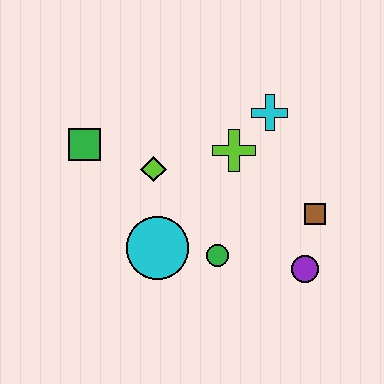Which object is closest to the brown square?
The purple circle is closest to the brown square.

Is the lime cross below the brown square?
No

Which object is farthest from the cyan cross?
The green square is farthest from the cyan cross.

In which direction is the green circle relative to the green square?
The green circle is to the right of the green square.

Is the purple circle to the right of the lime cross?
Yes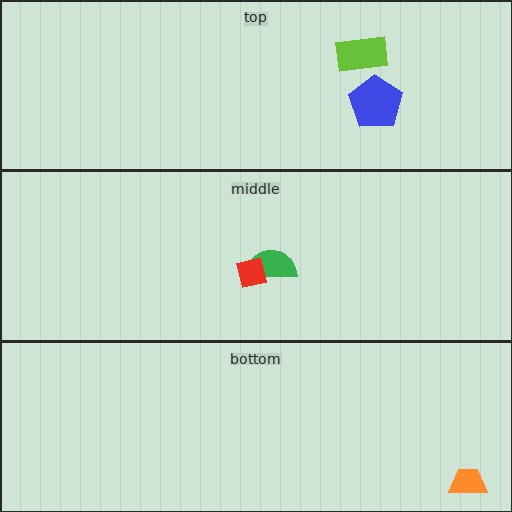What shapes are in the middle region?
The green semicircle, the red square.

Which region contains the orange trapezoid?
The bottom region.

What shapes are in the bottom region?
The orange trapezoid.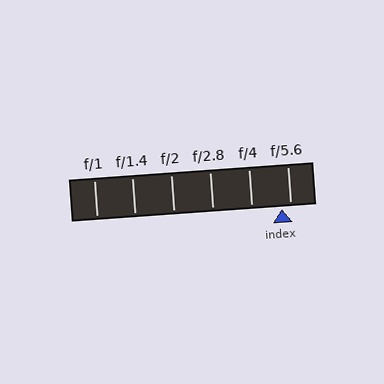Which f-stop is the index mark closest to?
The index mark is closest to f/5.6.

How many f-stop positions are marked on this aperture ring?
There are 6 f-stop positions marked.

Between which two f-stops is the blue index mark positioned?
The index mark is between f/4 and f/5.6.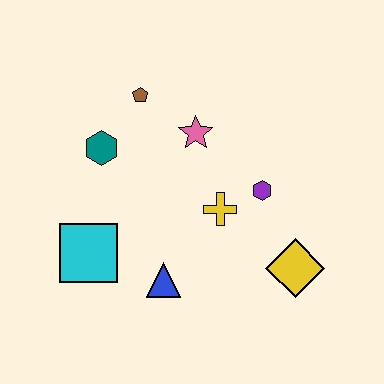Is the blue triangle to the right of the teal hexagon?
Yes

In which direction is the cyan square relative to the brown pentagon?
The cyan square is below the brown pentagon.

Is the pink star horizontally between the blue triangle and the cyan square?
No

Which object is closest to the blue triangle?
The cyan square is closest to the blue triangle.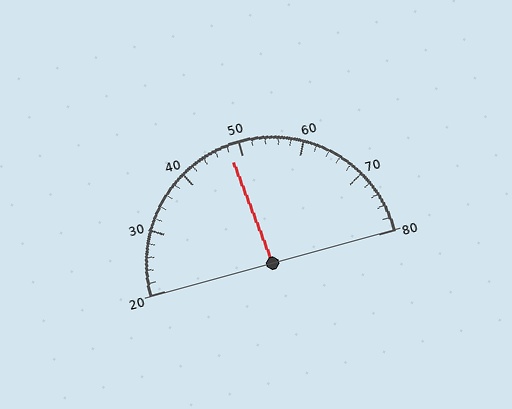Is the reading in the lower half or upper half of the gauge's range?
The reading is in the lower half of the range (20 to 80).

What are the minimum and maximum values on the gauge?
The gauge ranges from 20 to 80.